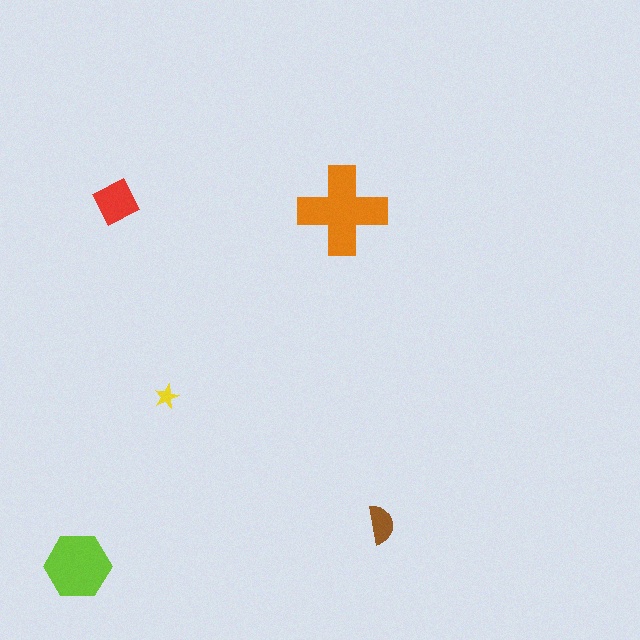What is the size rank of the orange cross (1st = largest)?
1st.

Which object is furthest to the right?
The brown semicircle is rightmost.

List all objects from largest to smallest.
The orange cross, the lime hexagon, the red square, the brown semicircle, the yellow star.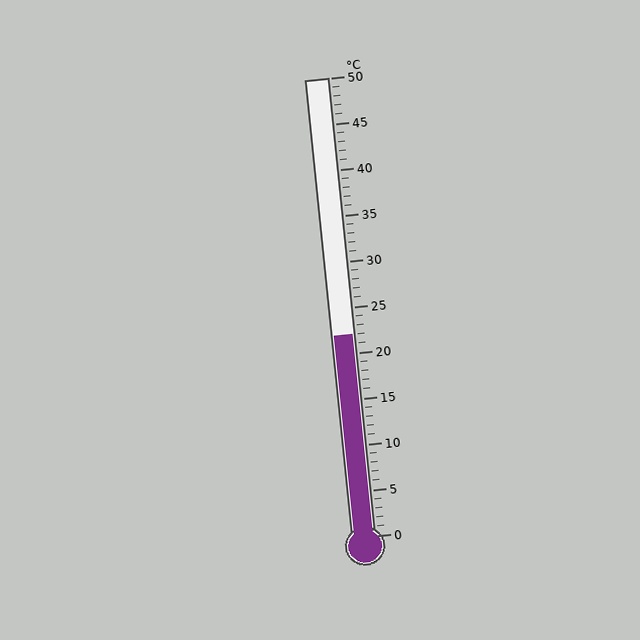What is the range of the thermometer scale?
The thermometer scale ranges from 0°C to 50°C.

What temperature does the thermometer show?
The thermometer shows approximately 22°C.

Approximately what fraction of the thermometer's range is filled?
The thermometer is filled to approximately 45% of its range.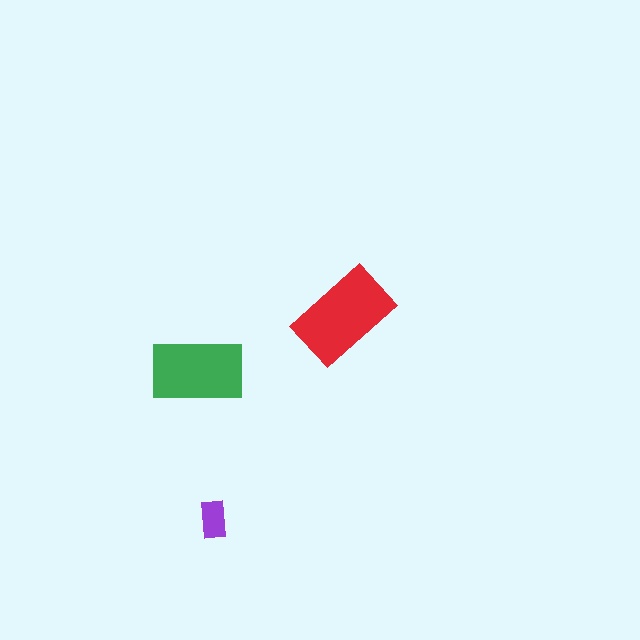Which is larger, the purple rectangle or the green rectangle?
The green one.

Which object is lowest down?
The purple rectangle is bottommost.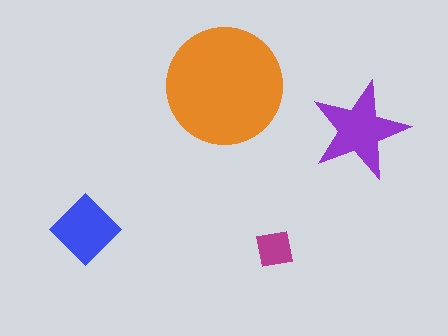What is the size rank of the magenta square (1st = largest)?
4th.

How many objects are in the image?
There are 4 objects in the image.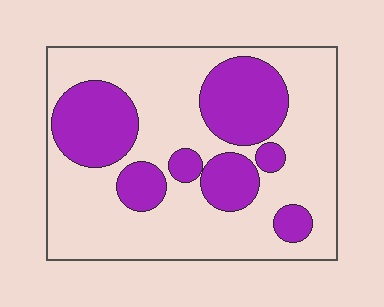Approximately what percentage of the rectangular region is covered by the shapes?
Approximately 30%.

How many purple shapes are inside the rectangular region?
7.